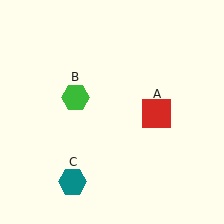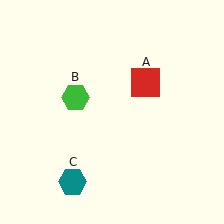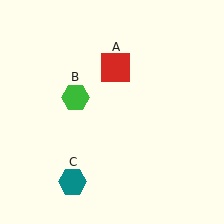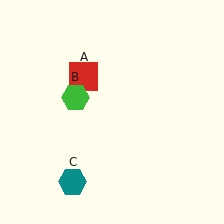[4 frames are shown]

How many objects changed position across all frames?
1 object changed position: red square (object A).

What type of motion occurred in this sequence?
The red square (object A) rotated counterclockwise around the center of the scene.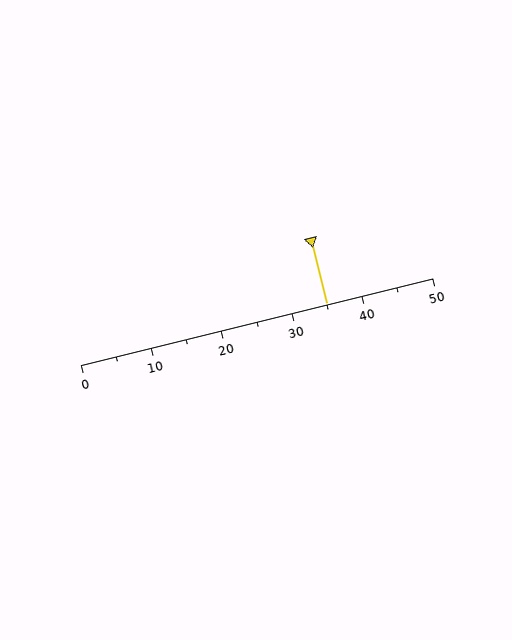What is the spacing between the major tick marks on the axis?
The major ticks are spaced 10 apart.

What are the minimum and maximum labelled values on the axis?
The axis runs from 0 to 50.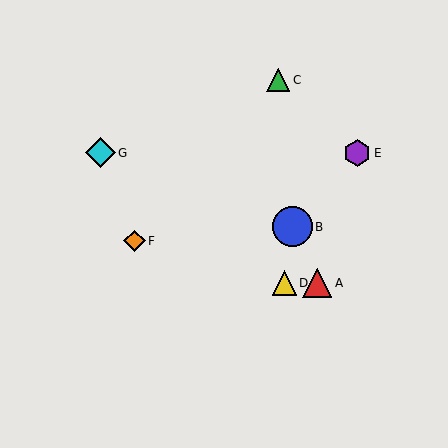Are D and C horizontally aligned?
No, D is at y≈283 and C is at y≈80.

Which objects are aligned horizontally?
Objects A, D are aligned horizontally.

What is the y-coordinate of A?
Object A is at y≈283.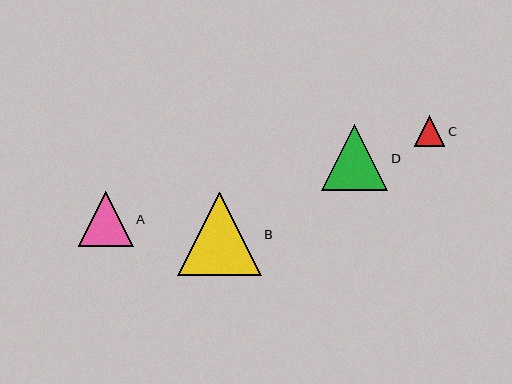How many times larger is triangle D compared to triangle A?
Triangle D is approximately 1.2 times the size of triangle A.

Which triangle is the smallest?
Triangle C is the smallest with a size of approximately 31 pixels.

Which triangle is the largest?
Triangle B is the largest with a size of approximately 83 pixels.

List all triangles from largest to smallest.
From largest to smallest: B, D, A, C.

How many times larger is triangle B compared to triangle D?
Triangle B is approximately 1.3 times the size of triangle D.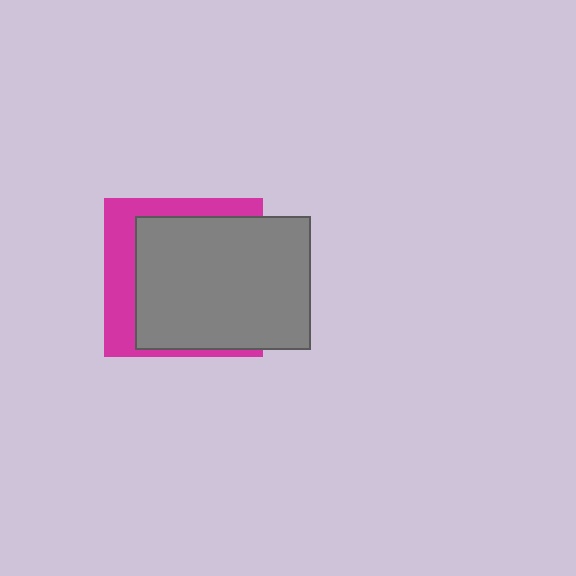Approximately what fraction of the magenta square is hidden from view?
Roughly 67% of the magenta square is hidden behind the gray rectangle.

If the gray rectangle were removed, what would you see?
You would see the complete magenta square.